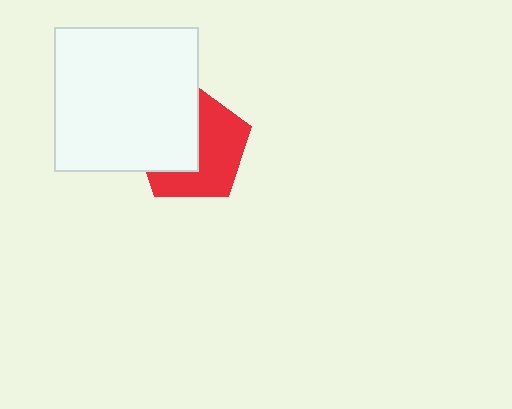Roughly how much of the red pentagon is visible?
About half of it is visible (roughly 54%).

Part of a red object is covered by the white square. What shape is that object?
It is a pentagon.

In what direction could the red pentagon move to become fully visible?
The red pentagon could move right. That would shift it out from behind the white square entirely.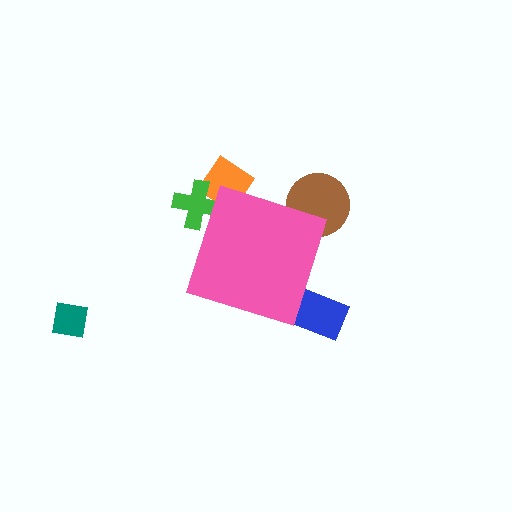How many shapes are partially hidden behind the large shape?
4 shapes are partially hidden.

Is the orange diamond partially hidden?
Yes, the orange diamond is partially hidden behind the pink diamond.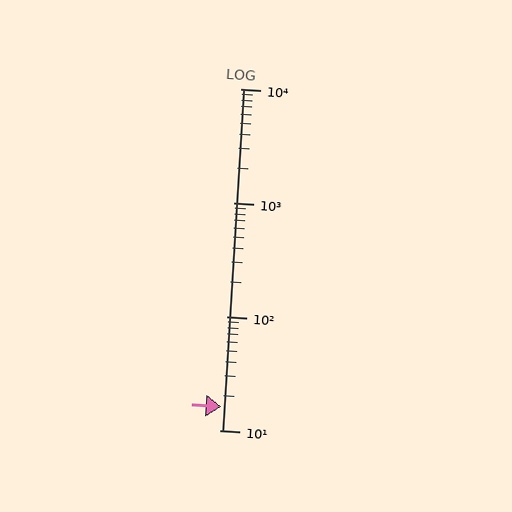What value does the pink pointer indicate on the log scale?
The pointer indicates approximately 16.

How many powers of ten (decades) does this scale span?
The scale spans 3 decades, from 10 to 10000.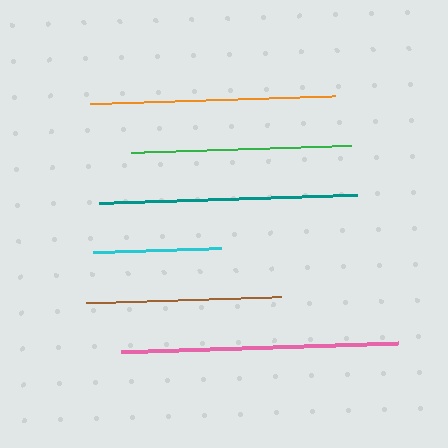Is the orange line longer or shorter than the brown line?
The orange line is longer than the brown line.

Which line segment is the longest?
The pink line is the longest at approximately 278 pixels.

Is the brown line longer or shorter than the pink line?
The pink line is longer than the brown line.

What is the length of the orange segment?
The orange segment is approximately 245 pixels long.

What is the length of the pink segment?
The pink segment is approximately 278 pixels long.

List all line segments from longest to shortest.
From longest to shortest: pink, teal, orange, green, brown, cyan.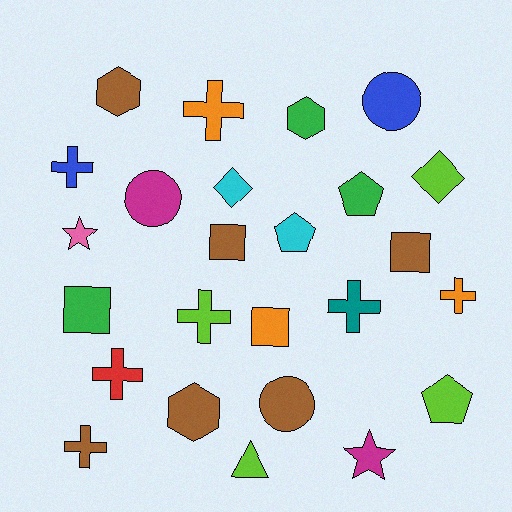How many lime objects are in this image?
There are 4 lime objects.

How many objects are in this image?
There are 25 objects.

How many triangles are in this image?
There is 1 triangle.